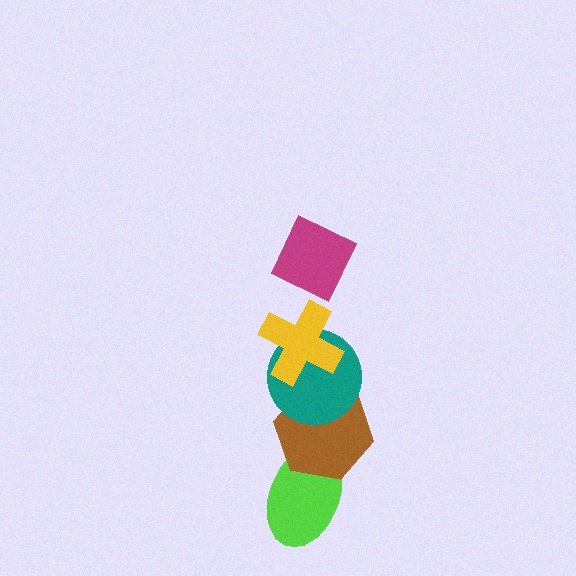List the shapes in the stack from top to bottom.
From top to bottom: the magenta diamond, the yellow cross, the teal circle, the brown hexagon, the lime ellipse.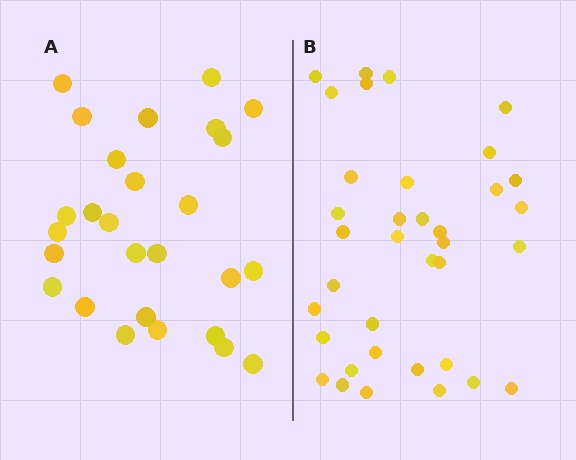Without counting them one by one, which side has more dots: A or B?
Region B (the right region) has more dots.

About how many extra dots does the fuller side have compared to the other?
Region B has roughly 8 or so more dots than region A.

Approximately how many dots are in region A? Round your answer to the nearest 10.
About 30 dots. (The exact count is 27, which rounds to 30.)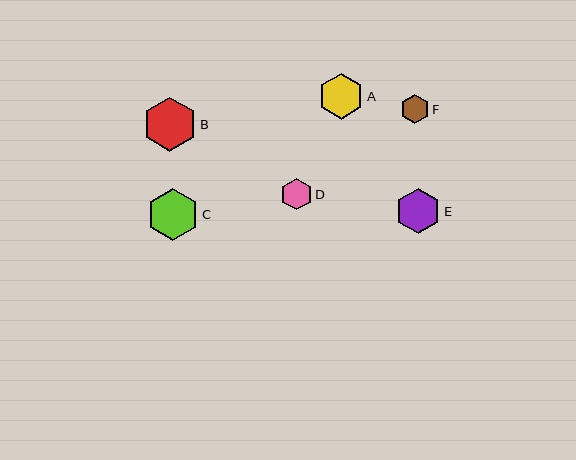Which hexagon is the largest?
Hexagon B is the largest with a size of approximately 54 pixels.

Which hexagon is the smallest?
Hexagon F is the smallest with a size of approximately 29 pixels.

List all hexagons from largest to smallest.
From largest to smallest: B, C, A, E, D, F.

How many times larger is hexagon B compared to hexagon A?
Hexagon B is approximately 1.2 times the size of hexagon A.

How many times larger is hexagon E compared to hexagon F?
Hexagon E is approximately 1.6 times the size of hexagon F.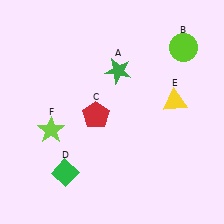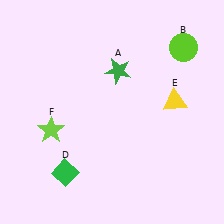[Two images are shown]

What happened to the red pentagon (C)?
The red pentagon (C) was removed in Image 2. It was in the bottom-left area of Image 1.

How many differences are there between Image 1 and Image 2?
There is 1 difference between the two images.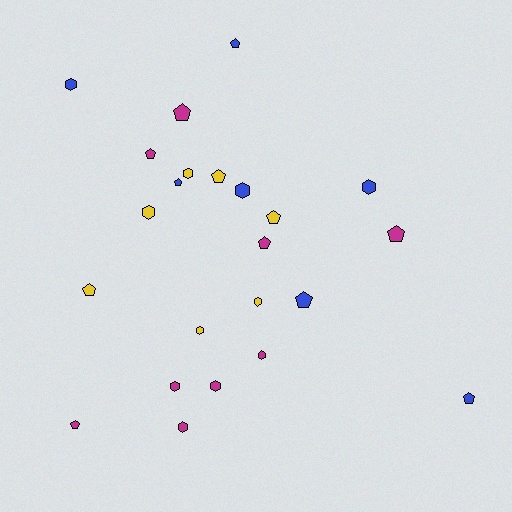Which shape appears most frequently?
Pentagon, with 12 objects.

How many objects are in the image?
There are 23 objects.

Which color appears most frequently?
Magenta, with 9 objects.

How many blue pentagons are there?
There are 4 blue pentagons.